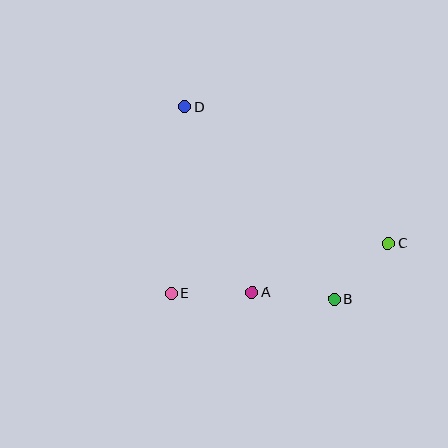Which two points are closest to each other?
Points B and C are closest to each other.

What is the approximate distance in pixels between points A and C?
The distance between A and C is approximately 145 pixels.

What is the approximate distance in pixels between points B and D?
The distance between B and D is approximately 244 pixels.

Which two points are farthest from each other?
Points C and D are farthest from each other.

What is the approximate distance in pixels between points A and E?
The distance between A and E is approximately 81 pixels.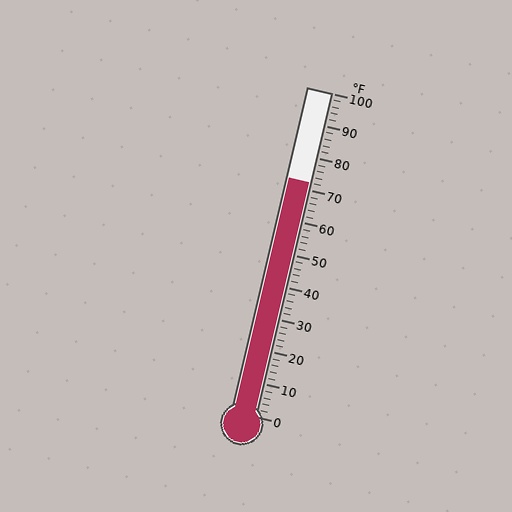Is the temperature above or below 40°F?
The temperature is above 40°F.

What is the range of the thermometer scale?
The thermometer scale ranges from 0°F to 100°F.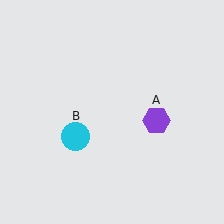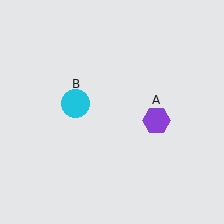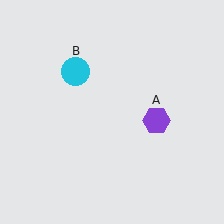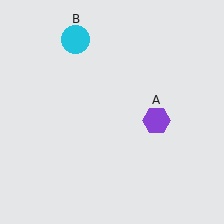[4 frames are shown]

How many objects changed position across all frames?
1 object changed position: cyan circle (object B).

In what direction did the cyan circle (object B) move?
The cyan circle (object B) moved up.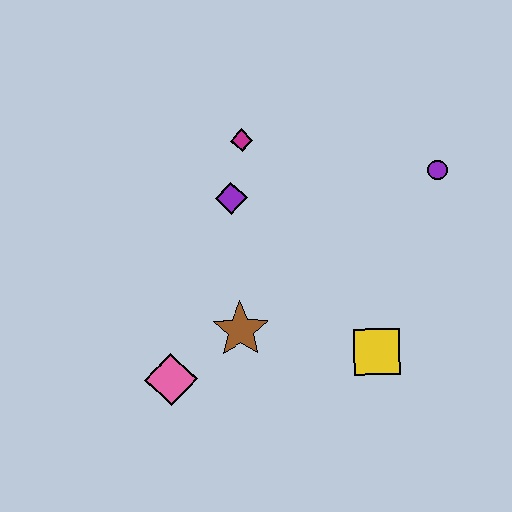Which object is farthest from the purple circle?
The pink diamond is farthest from the purple circle.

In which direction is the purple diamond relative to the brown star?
The purple diamond is above the brown star.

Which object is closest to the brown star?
The pink diamond is closest to the brown star.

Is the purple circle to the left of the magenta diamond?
No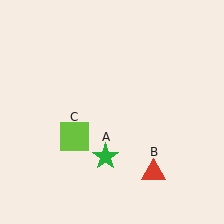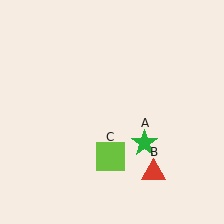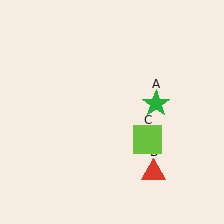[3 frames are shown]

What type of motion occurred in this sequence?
The green star (object A), lime square (object C) rotated counterclockwise around the center of the scene.